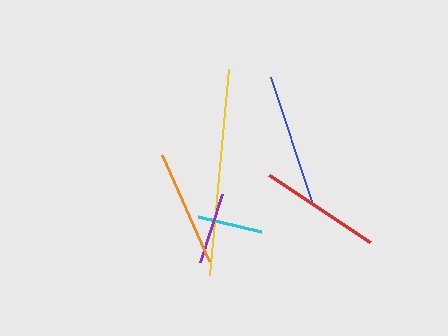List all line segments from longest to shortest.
From longest to shortest: yellow, blue, red, orange, purple, cyan.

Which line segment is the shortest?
The cyan line is the shortest at approximately 65 pixels.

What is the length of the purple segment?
The purple segment is approximately 71 pixels long.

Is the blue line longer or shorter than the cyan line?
The blue line is longer than the cyan line.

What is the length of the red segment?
The red segment is approximately 121 pixels long.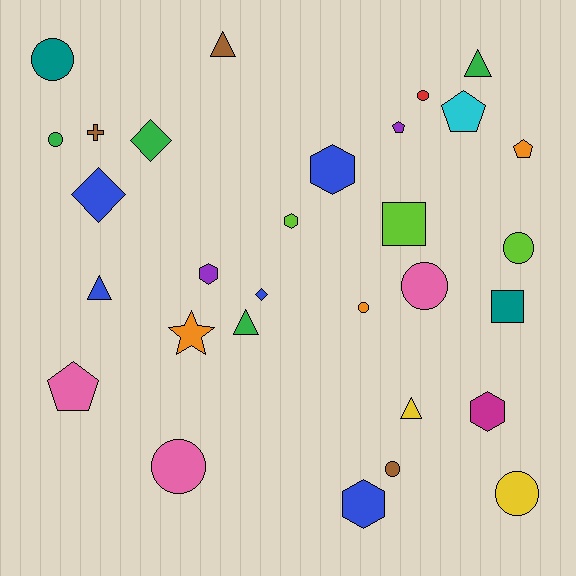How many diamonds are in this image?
There are 3 diamonds.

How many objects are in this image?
There are 30 objects.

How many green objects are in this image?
There are 4 green objects.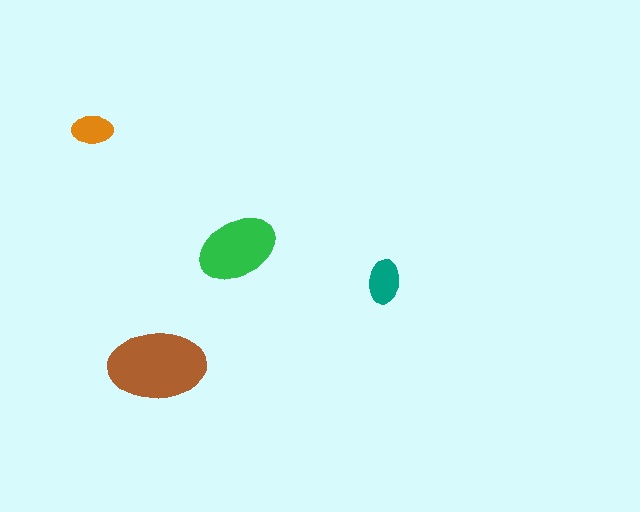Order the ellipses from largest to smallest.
the brown one, the green one, the teal one, the orange one.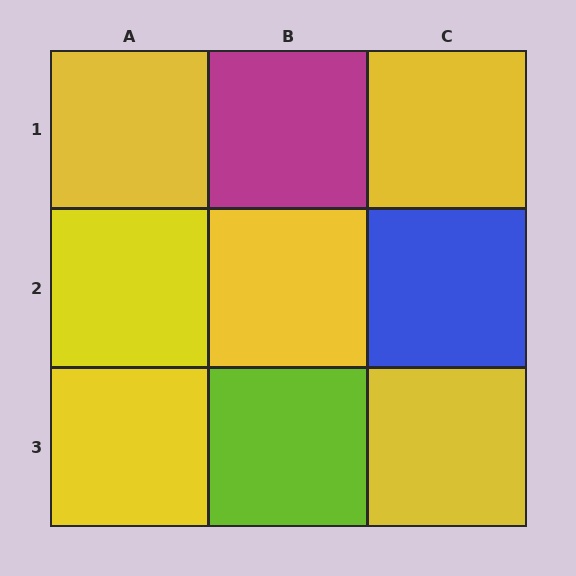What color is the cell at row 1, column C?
Yellow.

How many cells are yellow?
6 cells are yellow.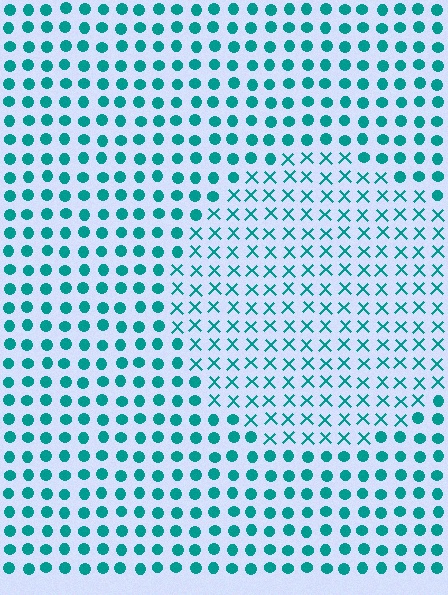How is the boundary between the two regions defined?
The boundary is defined by a change in element shape: X marks inside vs. circles outside. All elements share the same color and spacing.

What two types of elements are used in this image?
The image uses X marks inside the circle region and circles outside it.